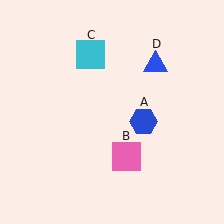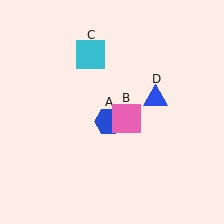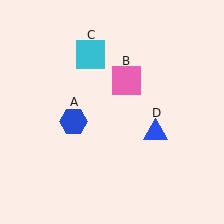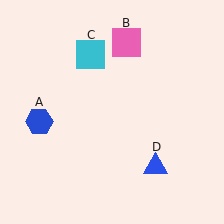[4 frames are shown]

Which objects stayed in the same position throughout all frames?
Cyan square (object C) remained stationary.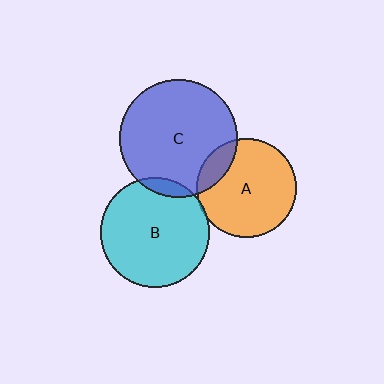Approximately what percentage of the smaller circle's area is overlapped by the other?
Approximately 5%.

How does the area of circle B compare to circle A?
Approximately 1.2 times.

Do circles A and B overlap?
Yes.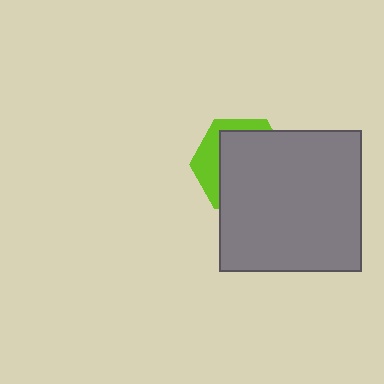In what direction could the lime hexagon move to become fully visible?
The lime hexagon could move toward the upper-left. That would shift it out from behind the gray square entirely.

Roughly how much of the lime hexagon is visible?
A small part of it is visible (roughly 30%).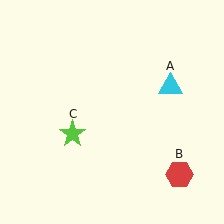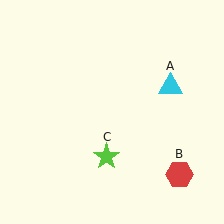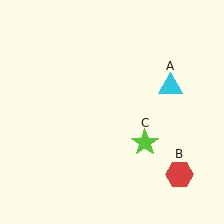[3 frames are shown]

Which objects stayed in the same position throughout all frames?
Cyan triangle (object A) and red hexagon (object B) remained stationary.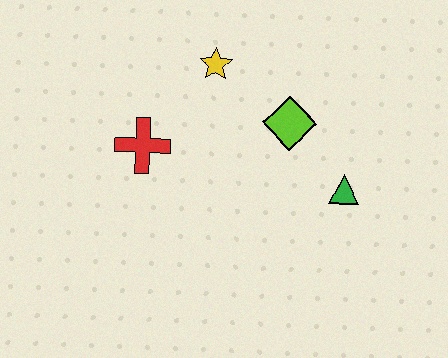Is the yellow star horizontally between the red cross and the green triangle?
Yes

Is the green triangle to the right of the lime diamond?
Yes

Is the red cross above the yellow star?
No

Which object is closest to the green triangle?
The lime diamond is closest to the green triangle.